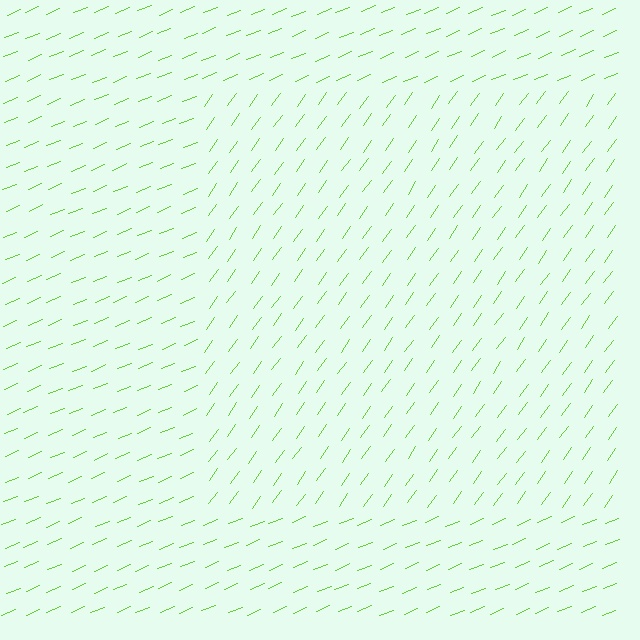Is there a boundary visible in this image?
Yes, there is a texture boundary formed by a change in line orientation.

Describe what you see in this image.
The image is filled with small lime line segments. A rectangle region in the image has lines oriented differently from the surrounding lines, creating a visible texture boundary.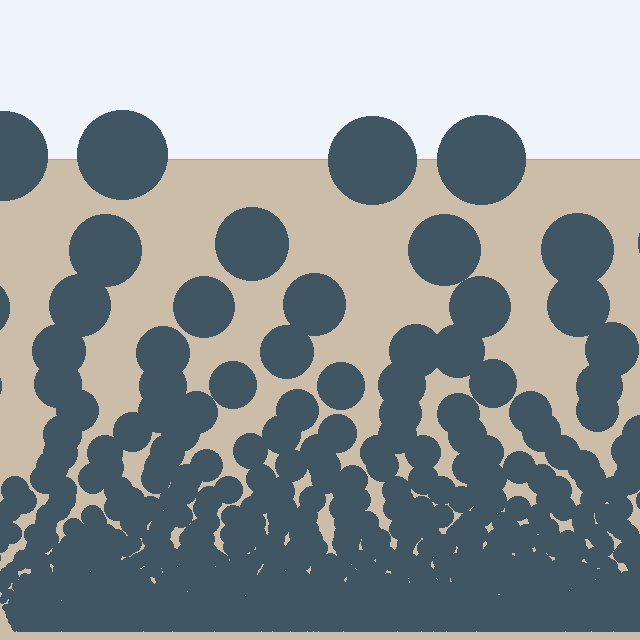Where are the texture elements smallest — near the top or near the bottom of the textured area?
Near the bottom.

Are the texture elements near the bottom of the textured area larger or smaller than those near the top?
Smaller. The gradient is inverted — elements near the bottom are smaller and denser.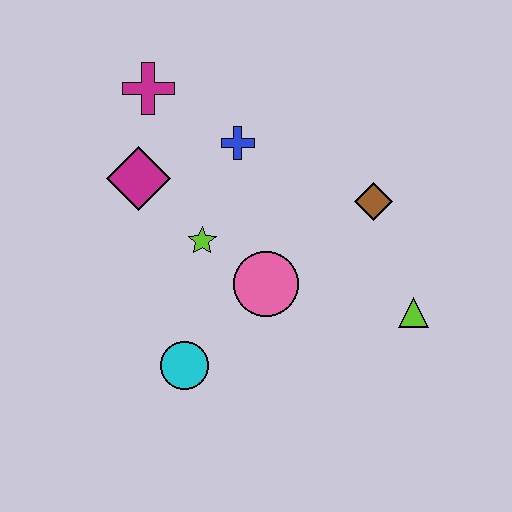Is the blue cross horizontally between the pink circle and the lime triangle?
No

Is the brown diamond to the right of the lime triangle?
No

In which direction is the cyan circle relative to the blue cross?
The cyan circle is below the blue cross.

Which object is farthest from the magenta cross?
The lime triangle is farthest from the magenta cross.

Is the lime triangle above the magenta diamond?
No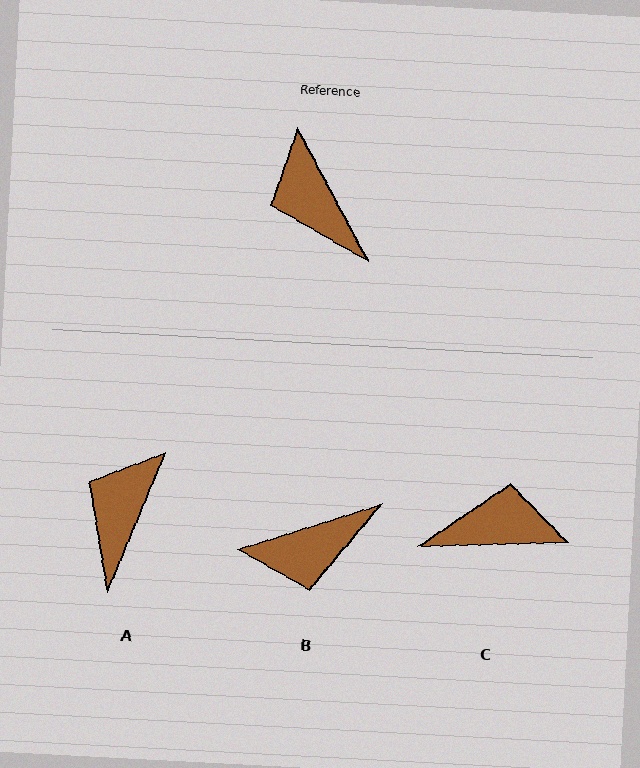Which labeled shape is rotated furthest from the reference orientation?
C, about 116 degrees away.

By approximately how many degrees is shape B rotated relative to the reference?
Approximately 80 degrees counter-clockwise.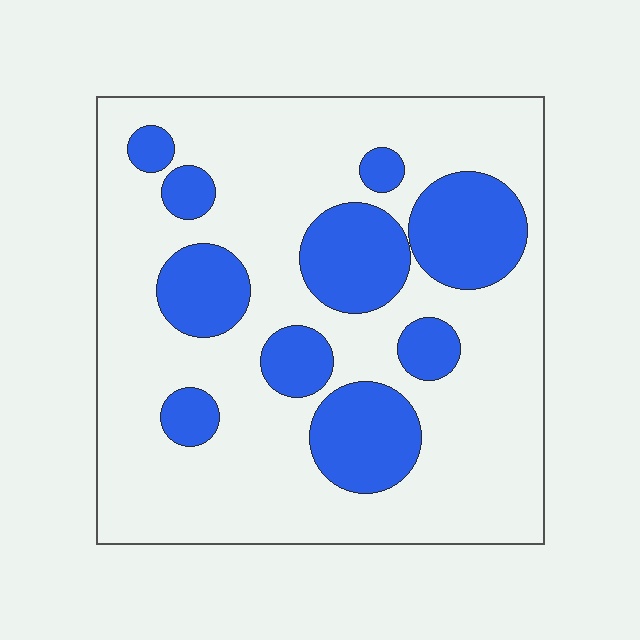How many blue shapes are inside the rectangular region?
10.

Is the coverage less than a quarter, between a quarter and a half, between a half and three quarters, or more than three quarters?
Between a quarter and a half.